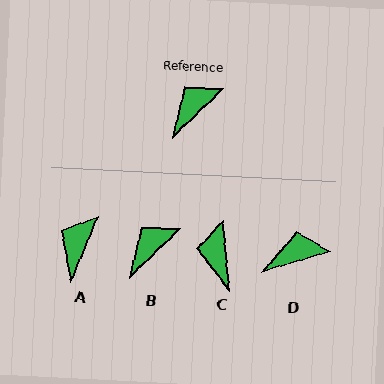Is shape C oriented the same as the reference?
No, it is off by about 52 degrees.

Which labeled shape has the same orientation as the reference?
B.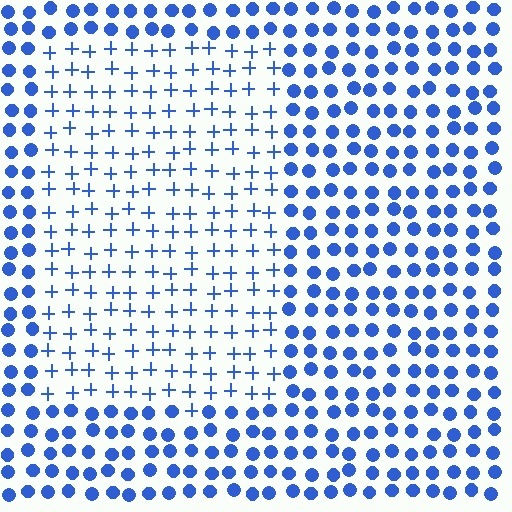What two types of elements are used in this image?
The image uses plus signs inside the rectangle region and circles outside it.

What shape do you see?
I see a rectangle.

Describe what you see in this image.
The image is filled with small blue elements arranged in a uniform grid. A rectangle-shaped region contains plus signs, while the surrounding area contains circles. The boundary is defined purely by the change in element shape.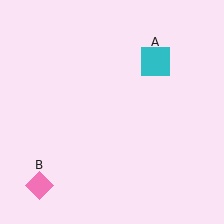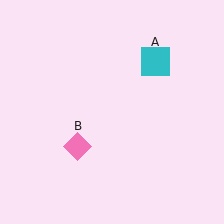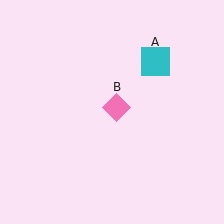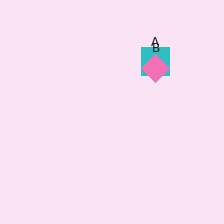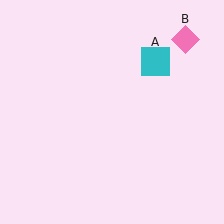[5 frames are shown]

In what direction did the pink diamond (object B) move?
The pink diamond (object B) moved up and to the right.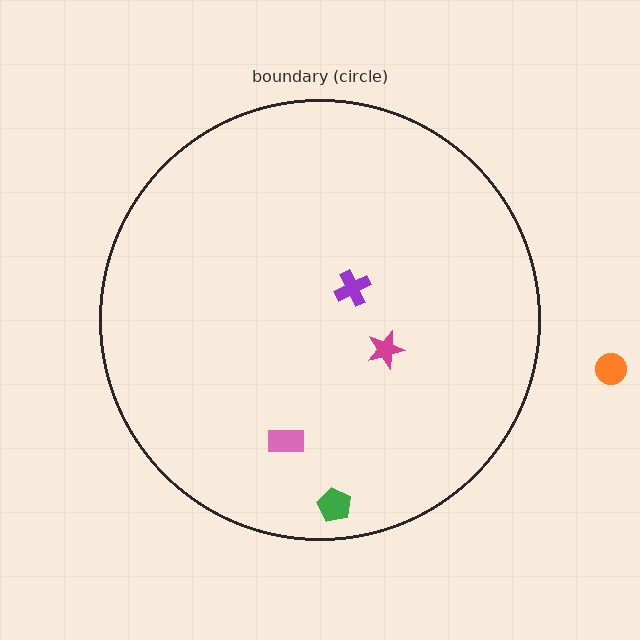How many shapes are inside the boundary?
4 inside, 1 outside.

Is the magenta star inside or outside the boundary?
Inside.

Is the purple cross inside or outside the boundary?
Inside.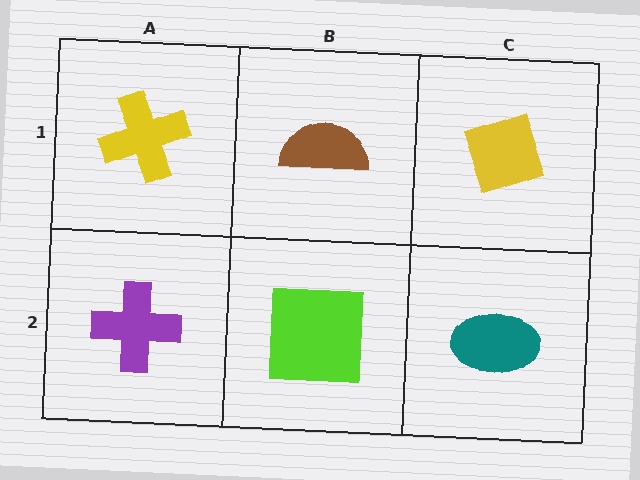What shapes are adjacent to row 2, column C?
A yellow diamond (row 1, column C), a lime square (row 2, column B).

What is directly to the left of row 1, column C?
A brown semicircle.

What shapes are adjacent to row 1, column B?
A lime square (row 2, column B), a yellow cross (row 1, column A), a yellow diamond (row 1, column C).